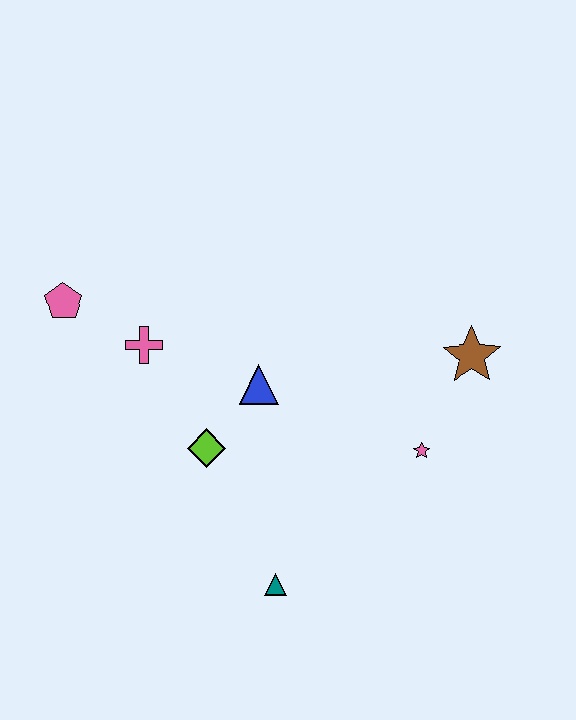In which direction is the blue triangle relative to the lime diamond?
The blue triangle is above the lime diamond.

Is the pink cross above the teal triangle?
Yes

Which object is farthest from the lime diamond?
The brown star is farthest from the lime diamond.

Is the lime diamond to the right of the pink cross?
Yes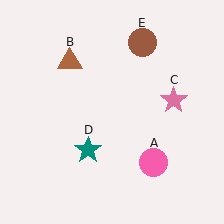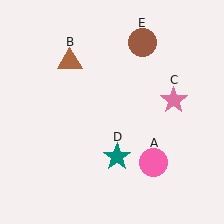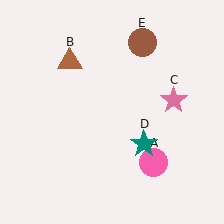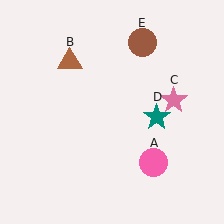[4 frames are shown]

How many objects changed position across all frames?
1 object changed position: teal star (object D).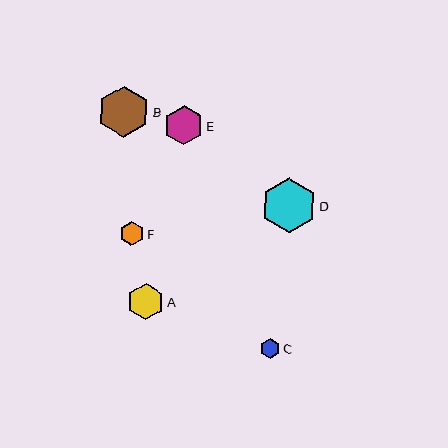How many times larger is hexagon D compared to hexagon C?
Hexagon D is approximately 2.8 times the size of hexagon C.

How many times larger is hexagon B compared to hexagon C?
Hexagon B is approximately 2.6 times the size of hexagon C.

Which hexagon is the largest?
Hexagon D is the largest with a size of approximately 55 pixels.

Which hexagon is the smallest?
Hexagon C is the smallest with a size of approximately 20 pixels.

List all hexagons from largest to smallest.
From largest to smallest: D, B, E, A, F, C.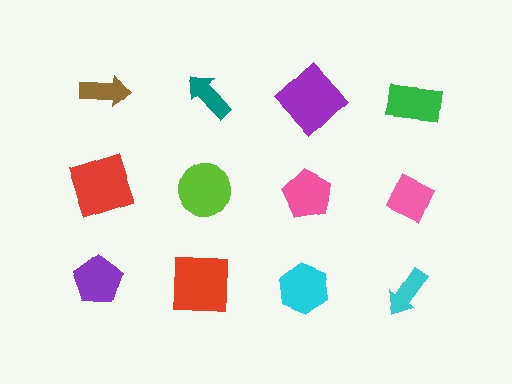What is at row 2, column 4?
A pink diamond.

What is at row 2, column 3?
A pink pentagon.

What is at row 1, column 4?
A green rectangle.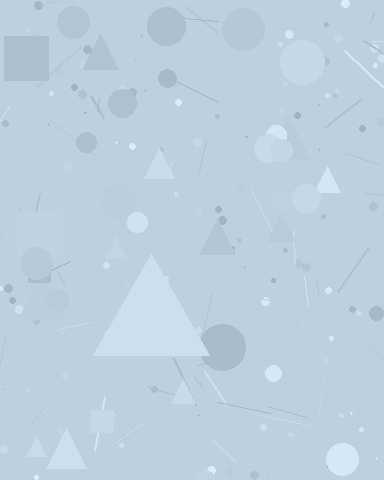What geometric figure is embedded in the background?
A triangle is embedded in the background.